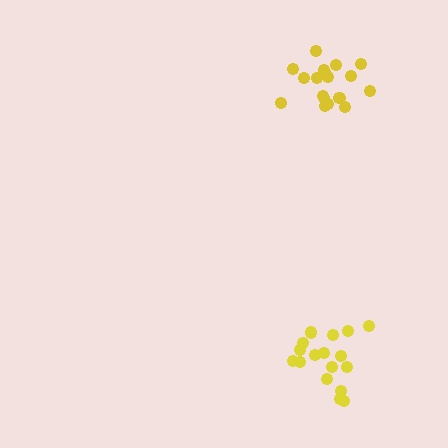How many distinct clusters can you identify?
There are 2 distinct clusters.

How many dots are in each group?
Group 1: 19 dots, Group 2: 18 dots (37 total).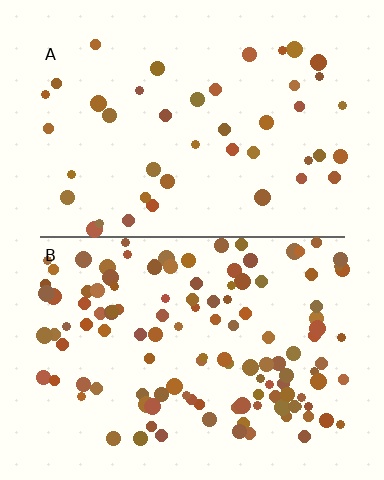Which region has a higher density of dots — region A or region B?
B (the bottom).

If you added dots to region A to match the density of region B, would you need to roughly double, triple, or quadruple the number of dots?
Approximately triple.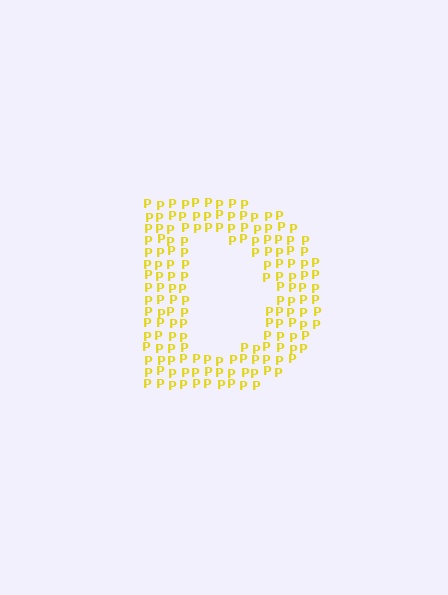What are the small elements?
The small elements are letter P's.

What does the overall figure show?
The overall figure shows the letter D.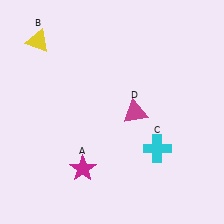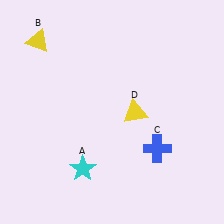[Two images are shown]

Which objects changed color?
A changed from magenta to cyan. C changed from cyan to blue. D changed from magenta to yellow.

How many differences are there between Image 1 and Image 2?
There are 3 differences between the two images.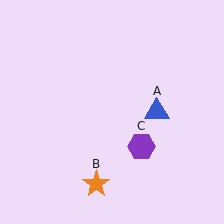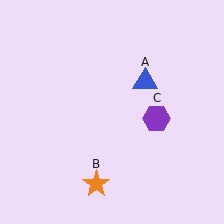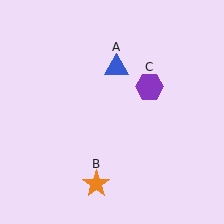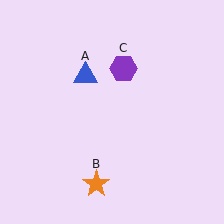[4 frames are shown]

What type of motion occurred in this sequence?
The blue triangle (object A), purple hexagon (object C) rotated counterclockwise around the center of the scene.